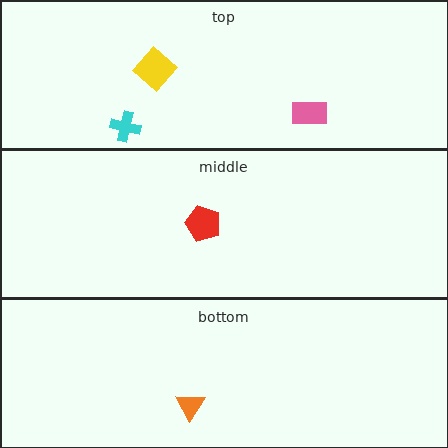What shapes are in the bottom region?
The orange triangle.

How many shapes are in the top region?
3.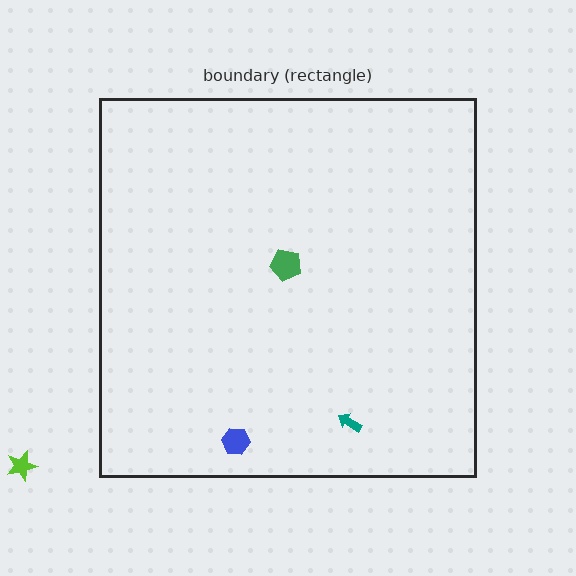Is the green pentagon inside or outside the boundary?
Inside.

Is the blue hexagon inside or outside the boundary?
Inside.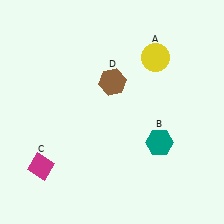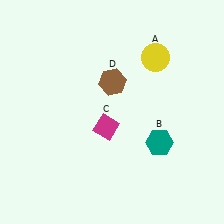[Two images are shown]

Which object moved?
The magenta diamond (C) moved right.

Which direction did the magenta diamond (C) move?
The magenta diamond (C) moved right.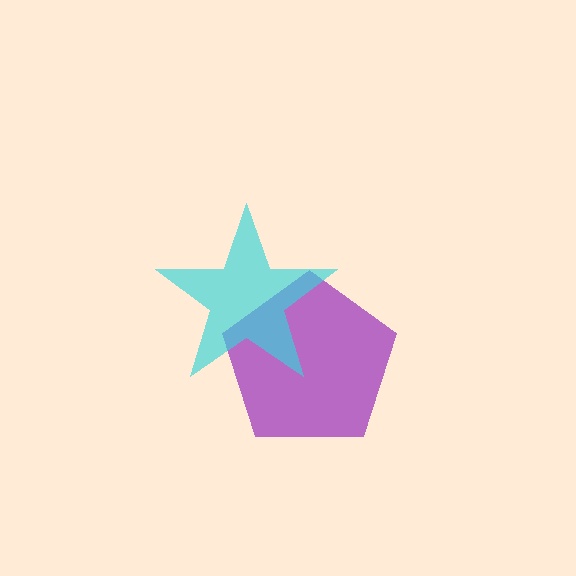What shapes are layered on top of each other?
The layered shapes are: a purple pentagon, a cyan star.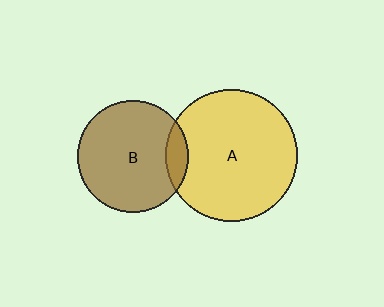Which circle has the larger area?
Circle A (yellow).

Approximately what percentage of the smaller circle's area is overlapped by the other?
Approximately 10%.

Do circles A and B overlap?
Yes.